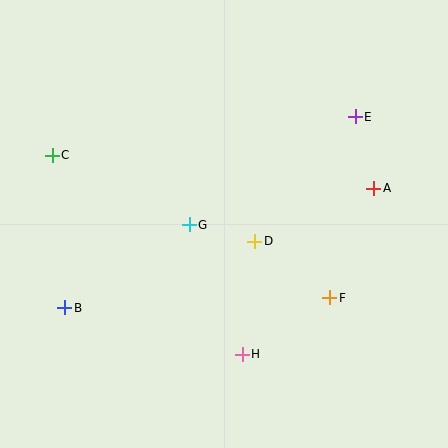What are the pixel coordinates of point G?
Point G is at (189, 225).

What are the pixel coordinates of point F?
Point F is at (330, 298).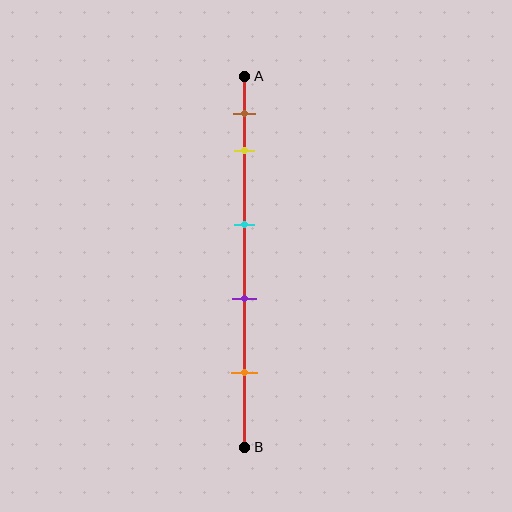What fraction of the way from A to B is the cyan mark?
The cyan mark is approximately 40% (0.4) of the way from A to B.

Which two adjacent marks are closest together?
The brown and yellow marks are the closest adjacent pair.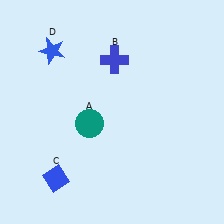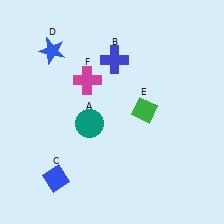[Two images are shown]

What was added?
A green diamond (E), a magenta cross (F) were added in Image 2.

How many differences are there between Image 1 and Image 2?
There are 2 differences between the two images.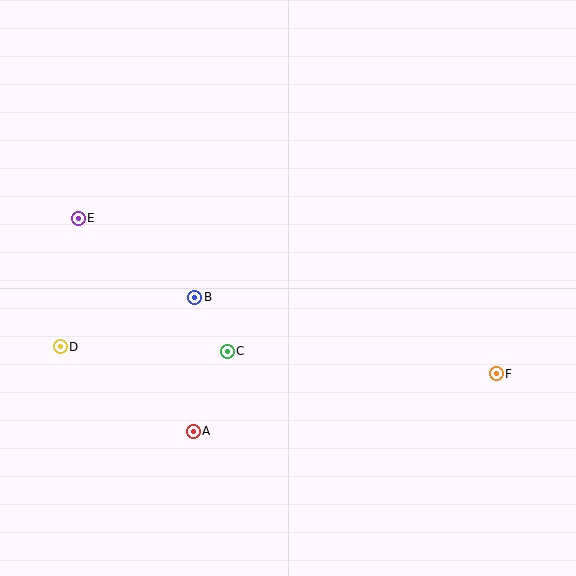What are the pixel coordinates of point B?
Point B is at (195, 297).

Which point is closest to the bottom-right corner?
Point F is closest to the bottom-right corner.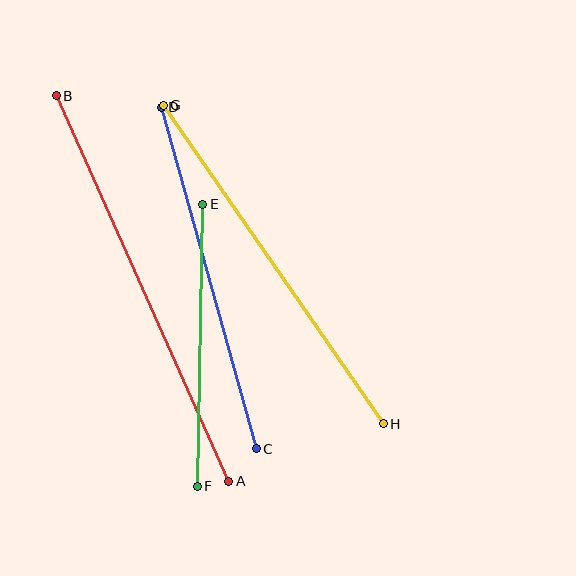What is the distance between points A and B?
The distance is approximately 422 pixels.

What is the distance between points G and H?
The distance is approximately 387 pixels.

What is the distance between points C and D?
The distance is approximately 355 pixels.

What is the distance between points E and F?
The distance is approximately 282 pixels.